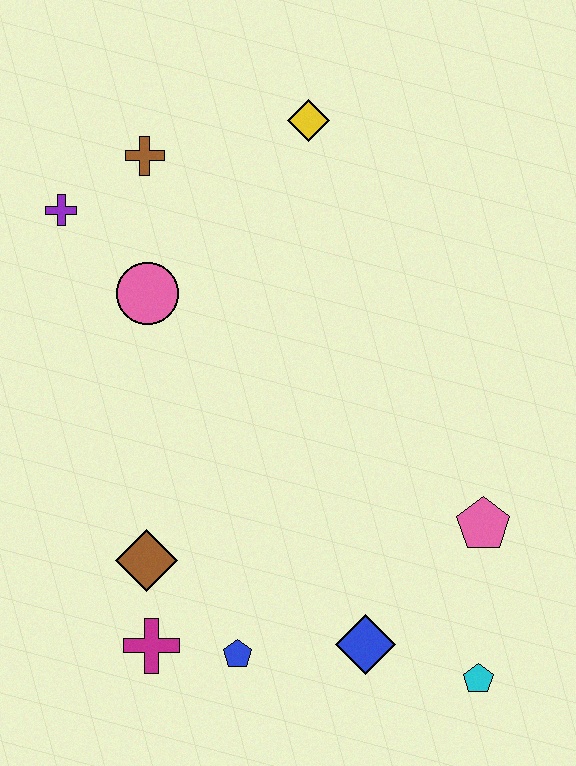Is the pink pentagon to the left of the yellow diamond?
No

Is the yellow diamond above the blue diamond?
Yes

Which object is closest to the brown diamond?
The magenta cross is closest to the brown diamond.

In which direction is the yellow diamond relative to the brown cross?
The yellow diamond is to the right of the brown cross.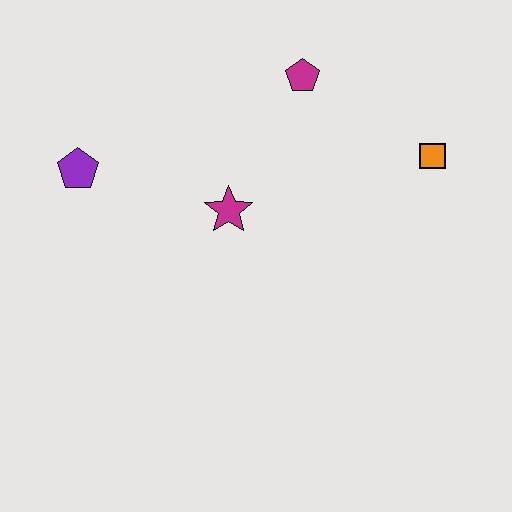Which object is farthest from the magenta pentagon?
The purple pentagon is farthest from the magenta pentagon.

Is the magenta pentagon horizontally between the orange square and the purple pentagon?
Yes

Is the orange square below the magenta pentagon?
Yes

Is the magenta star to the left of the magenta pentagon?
Yes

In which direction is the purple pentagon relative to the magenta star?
The purple pentagon is to the left of the magenta star.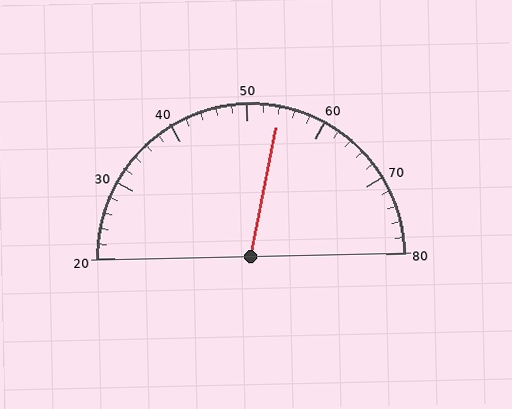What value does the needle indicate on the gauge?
The needle indicates approximately 54.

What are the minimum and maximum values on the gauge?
The gauge ranges from 20 to 80.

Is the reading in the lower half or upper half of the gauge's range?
The reading is in the upper half of the range (20 to 80).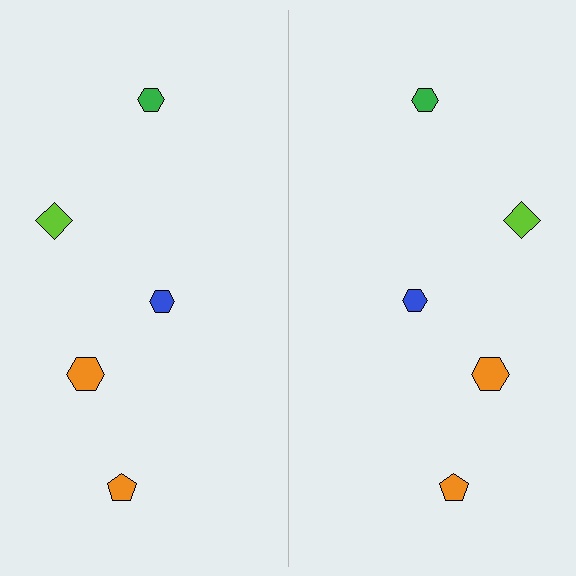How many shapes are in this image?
There are 10 shapes in this image.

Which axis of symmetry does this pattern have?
The pattern has a vertical axis of symmetry running through the center of the image.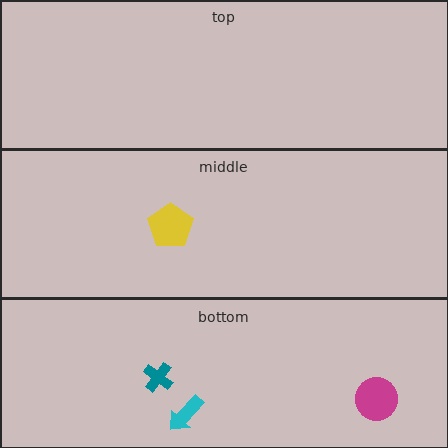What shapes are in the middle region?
The yellow pentagon.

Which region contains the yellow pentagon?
The middle region.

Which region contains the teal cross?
The bottom region.